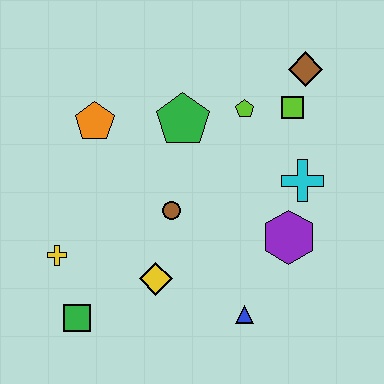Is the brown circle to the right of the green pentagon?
No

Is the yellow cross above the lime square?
No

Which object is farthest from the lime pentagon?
The green square is farthest from the lime pentagon.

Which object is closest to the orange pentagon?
The green pentagon is closest to the orange pentagon.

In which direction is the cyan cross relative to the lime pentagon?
The cyan cross is below the lime pentagon.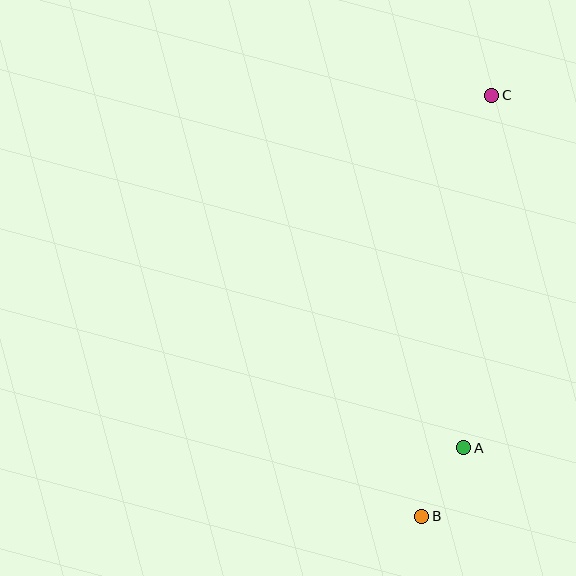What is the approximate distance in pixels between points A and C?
The distance between A and C is approximately 354 pixels.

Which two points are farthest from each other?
Points B and C are farthest from each other.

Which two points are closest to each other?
Points A and B are closest to each other.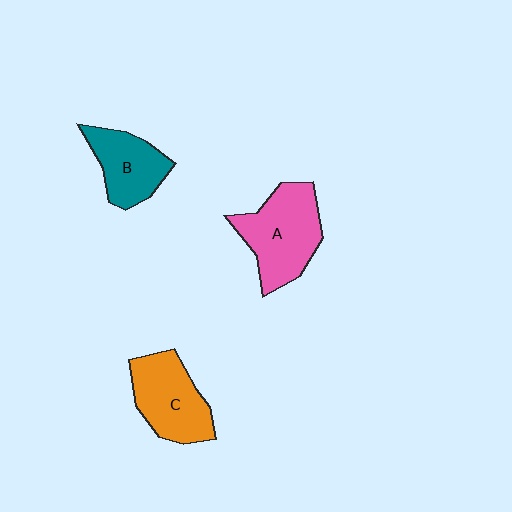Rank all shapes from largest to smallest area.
From largest to smallest: A (pink), C (orange), B (teal).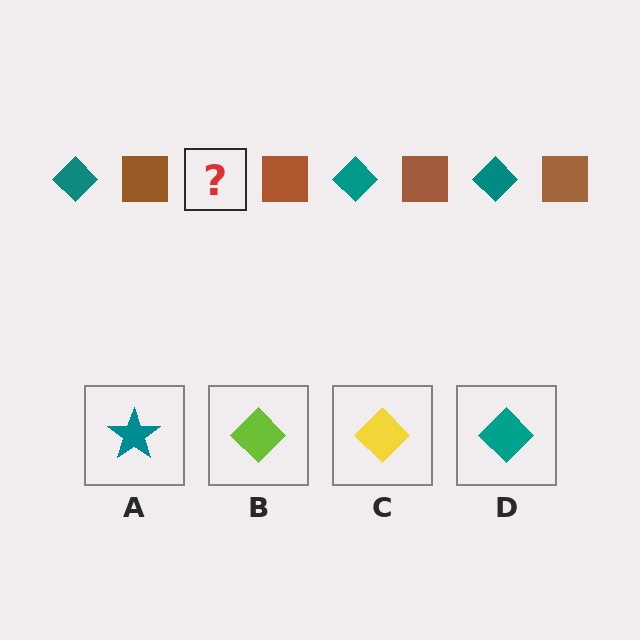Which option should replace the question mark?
Option D.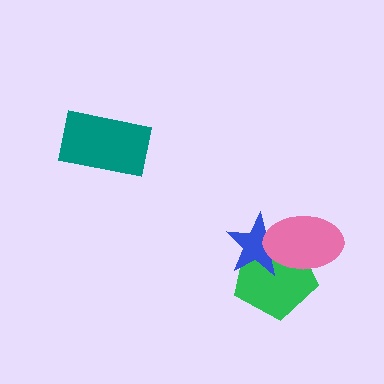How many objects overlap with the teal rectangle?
0 objects overlap with the teal rectangle.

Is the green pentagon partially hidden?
Yes, it is partially covered by another shape.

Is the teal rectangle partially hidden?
No, no other shape covers it.